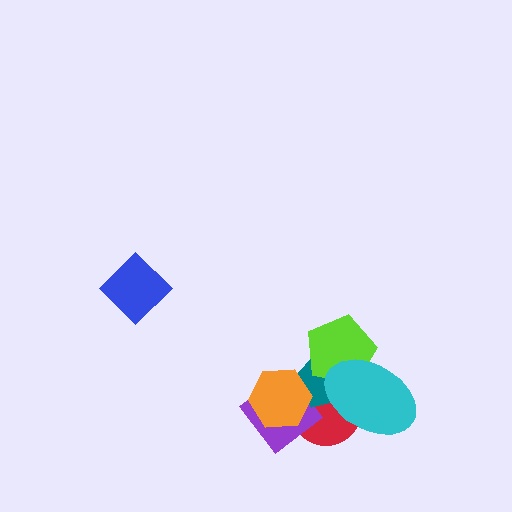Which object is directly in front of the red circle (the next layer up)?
The purple diamond is directly in front of the red circle.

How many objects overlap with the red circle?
5 objects overlap with the red circle.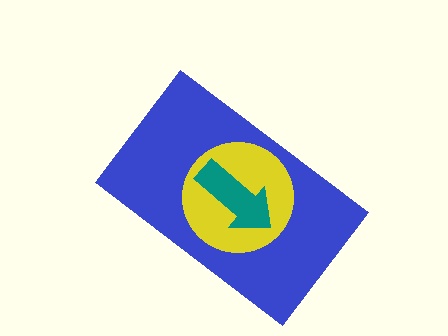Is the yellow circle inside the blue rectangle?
Yes.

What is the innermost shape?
The teal arrow.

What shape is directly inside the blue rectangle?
The yellow circle.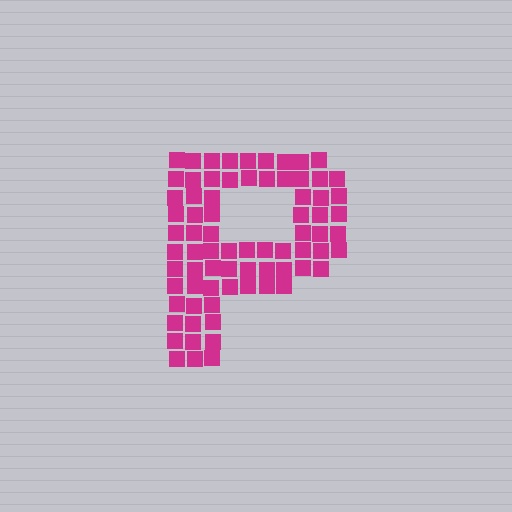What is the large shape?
The large shape is the letter P.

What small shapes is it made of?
It is made of small squares.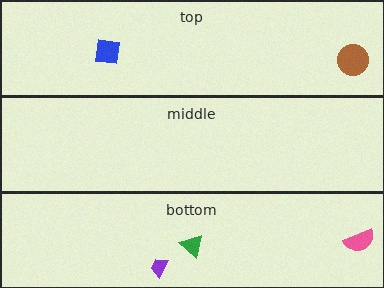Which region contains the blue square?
The top region.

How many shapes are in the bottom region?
3.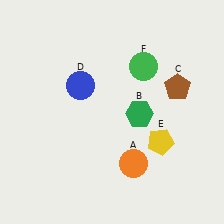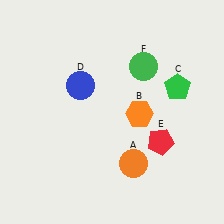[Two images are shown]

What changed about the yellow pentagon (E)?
In Image 1, E is yellow. In Image 2, it changed to red.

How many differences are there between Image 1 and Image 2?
There are 3 differences between the two images.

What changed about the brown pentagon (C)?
In Image 1, C is brown. In Image 2, it changed to green.